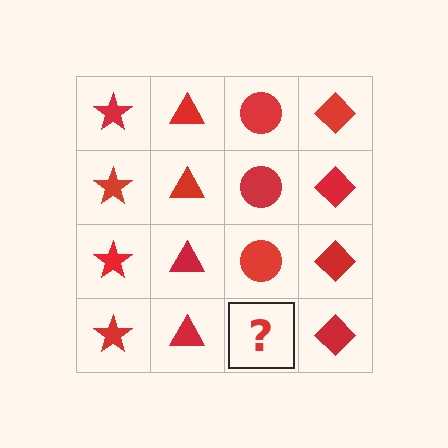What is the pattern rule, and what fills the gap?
The rule is that each column has a consistent shape. The gap should be filled with a red circle.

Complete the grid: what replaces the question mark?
The question mark should be replaced with a red circle.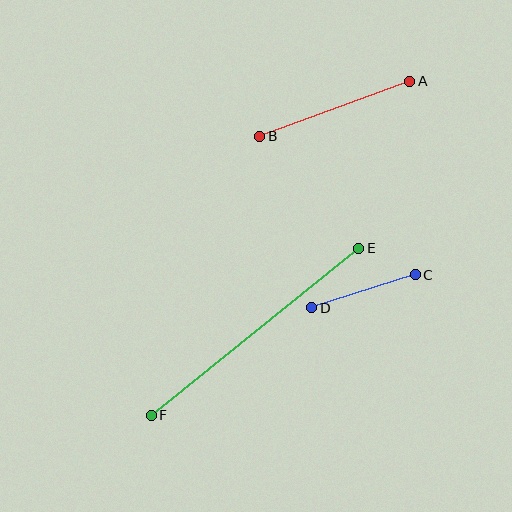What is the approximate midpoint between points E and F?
The midpoint is at approximately (255, 332) pixels.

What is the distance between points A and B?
The distance is approximately 160 pixels.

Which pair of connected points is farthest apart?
Points E and F are farthest apart.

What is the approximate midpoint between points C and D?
The midpoint is at approximately (363, 291) pixels.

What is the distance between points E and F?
The distance is approximately 267 pixels.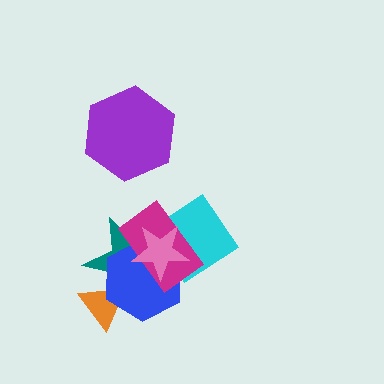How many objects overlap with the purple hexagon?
0 objects overlap with the purple hexagon.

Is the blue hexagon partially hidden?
Yes, it is partially covered by another shape.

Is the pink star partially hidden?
No, no other shape covers it.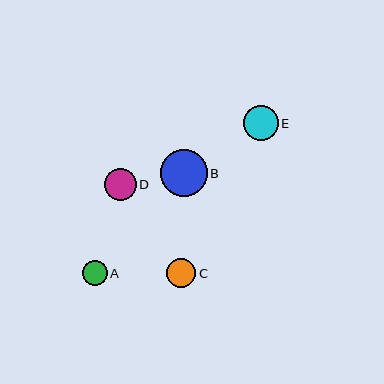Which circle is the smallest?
Circle A is the smallest with a size of approximately 25 pixels.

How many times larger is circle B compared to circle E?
Circle B is approximately 1.3 times the size of circle E.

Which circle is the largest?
Circle B is the largest with a size of approximately 47 pixels.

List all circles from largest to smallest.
From largest to smallest: B, E, D, C, A.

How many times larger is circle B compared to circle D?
Circle B is approximately 1.5 times the size of circle D.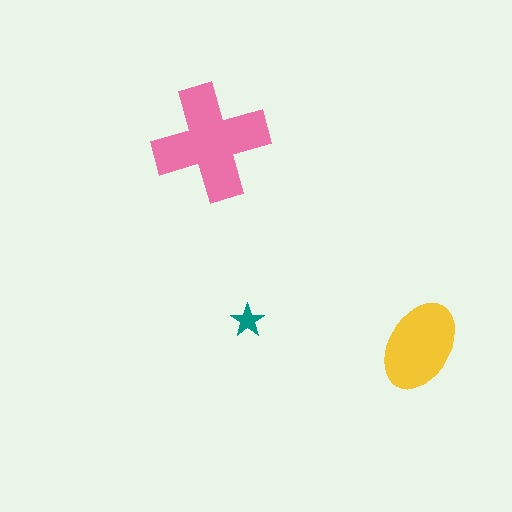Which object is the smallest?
The teal star.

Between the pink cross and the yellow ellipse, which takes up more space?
The pink cross.